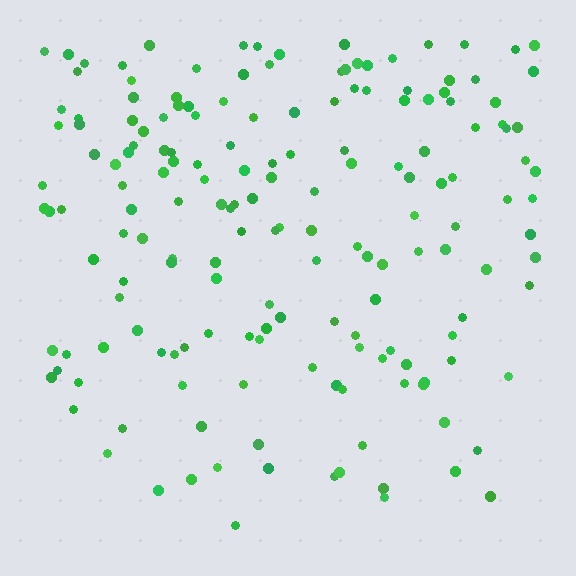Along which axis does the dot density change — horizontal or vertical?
Vertical.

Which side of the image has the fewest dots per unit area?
The bottom.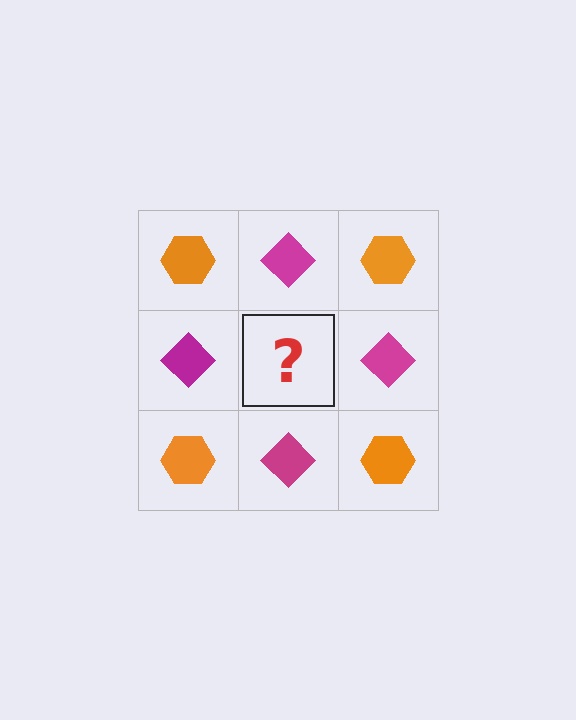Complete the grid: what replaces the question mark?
The question mark should be replaced with an orange hexagon.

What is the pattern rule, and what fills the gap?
The rule is that it alternates orange hexagon and magenta diamond in a checkerboard pattern. The gap should be filled with an orange hexagon.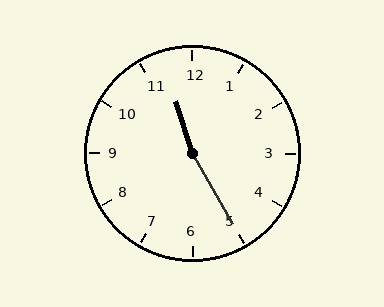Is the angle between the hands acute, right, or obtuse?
It is obtuse.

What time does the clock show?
11:25.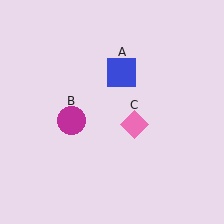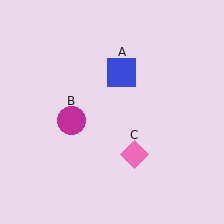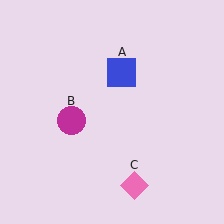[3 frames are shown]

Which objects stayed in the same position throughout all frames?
Blue square (object A) and magenta circle (object B) remained stationary.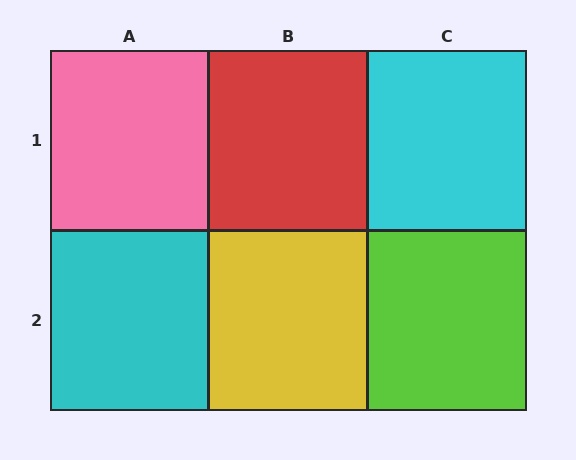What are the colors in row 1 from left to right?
Pink, red, cyan.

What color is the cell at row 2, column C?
Lime.